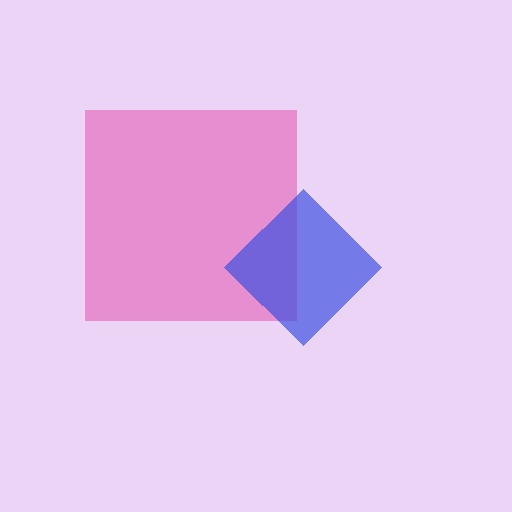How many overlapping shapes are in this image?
There are 2 overlapping shapes in the image.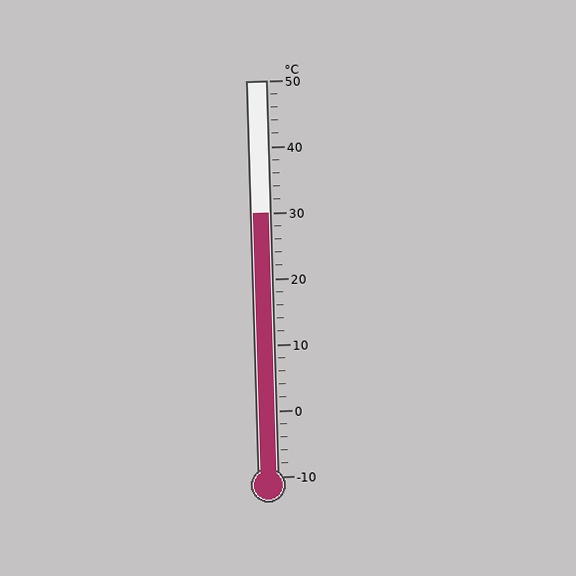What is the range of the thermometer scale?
The thermometer scale ranges from -10°C to 50°C.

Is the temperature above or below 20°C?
The temperature is above 20°C.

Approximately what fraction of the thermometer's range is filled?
The thermometer is filled to approximately 65% of its range.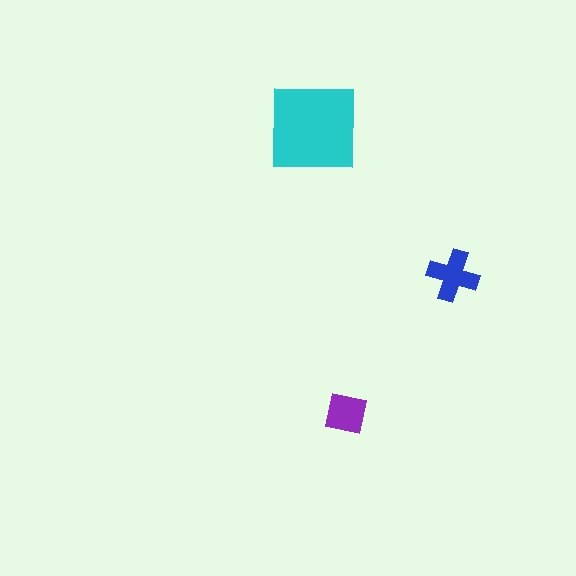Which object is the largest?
The cyan square.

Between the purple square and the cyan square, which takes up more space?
The cyan square.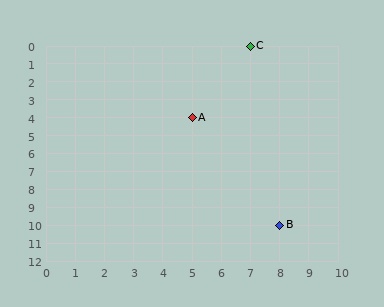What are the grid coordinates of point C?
Point C is at grid coordinates (7, 0).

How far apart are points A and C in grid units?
Points A and C are 2 columns and 4 rows apart (about 4.5 grid units diagonally).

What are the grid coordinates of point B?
Point B is at grid coordinates (8, 10).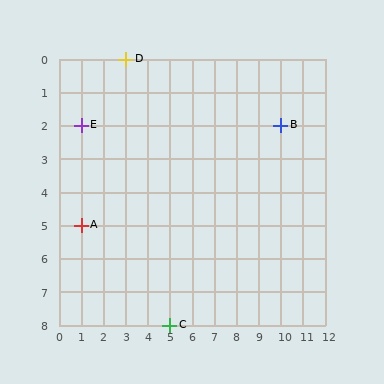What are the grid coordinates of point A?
Point A is at grid coordinates (1, 5).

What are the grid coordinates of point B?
Point B is at grid coordinates (10, 2).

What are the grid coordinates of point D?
Point D is at grid coordinates (3, 0).